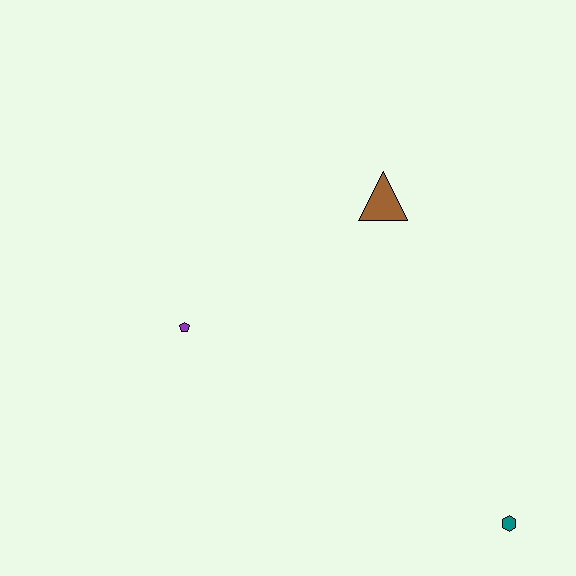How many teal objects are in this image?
There is 1 teal object.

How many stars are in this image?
There are no stars.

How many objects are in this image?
There are 3 objects.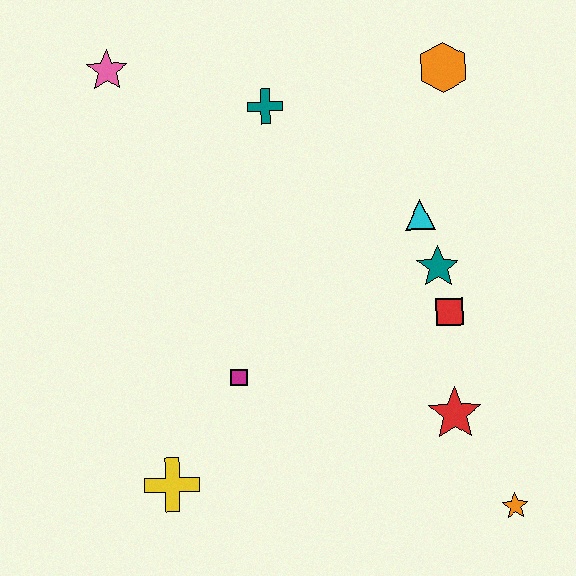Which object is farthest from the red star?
The pink star is farthest from the red star.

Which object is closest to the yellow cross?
The magenta square is closest to the yellow cross.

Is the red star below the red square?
Yes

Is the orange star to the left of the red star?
No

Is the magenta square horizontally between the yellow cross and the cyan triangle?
Yes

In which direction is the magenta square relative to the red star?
The magenta square is to the left of the red star.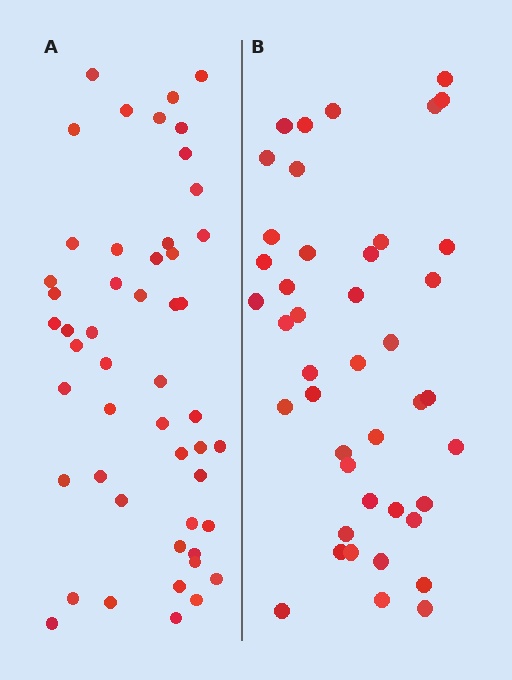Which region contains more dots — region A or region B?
Region A (the left region) has more dots.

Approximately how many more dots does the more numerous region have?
Region A has roughly 8 or so more dots than region B.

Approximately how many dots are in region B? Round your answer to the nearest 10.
About 40 dots. (The exact count is 43, which rounds to 40.)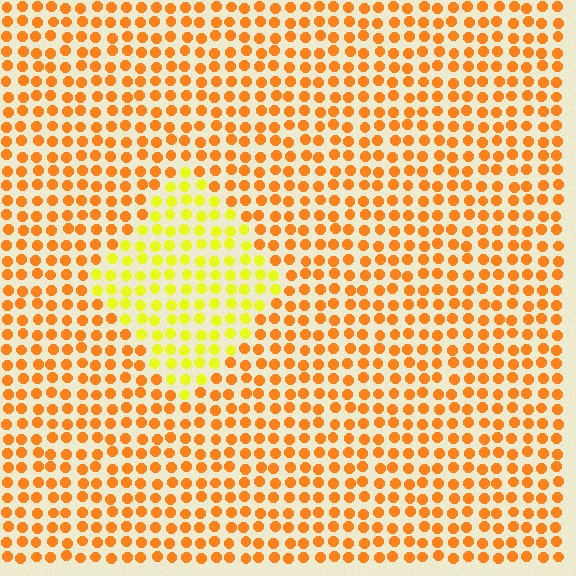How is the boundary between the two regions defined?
The boundary is defined purely by a slight shift in hue (about 38 degrees). Spacing, size, and orientation are identical on both sides.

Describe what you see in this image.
The image is filled with small orange elements in a uniform arrangement. A diamond-shaped region is visible where the elements are tinted to a slightly different hue, forming a subtle color boundary.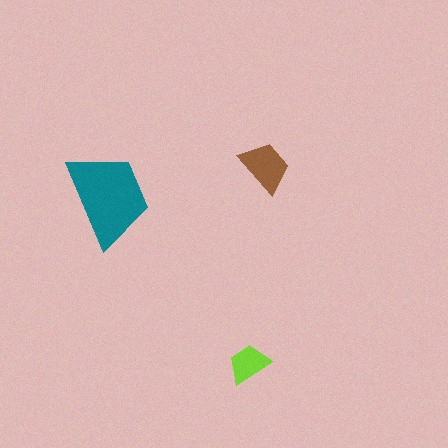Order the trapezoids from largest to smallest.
the teal one, the brown one, the lime one.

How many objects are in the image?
There are 3 objects in the image.